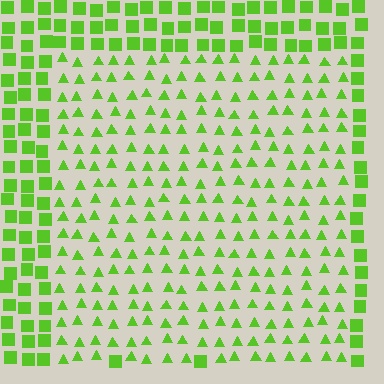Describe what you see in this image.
The image is filled with small lime elements arranged in a uniform grid. A rectangle-shaped region contains triangles, while the surrounding area contains squares. The boundary is defined purely by the change in element shape.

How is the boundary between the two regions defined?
The boundary is defined by a change in element shape: triangles inside vs. squares outside. All elements share the same color and spacing.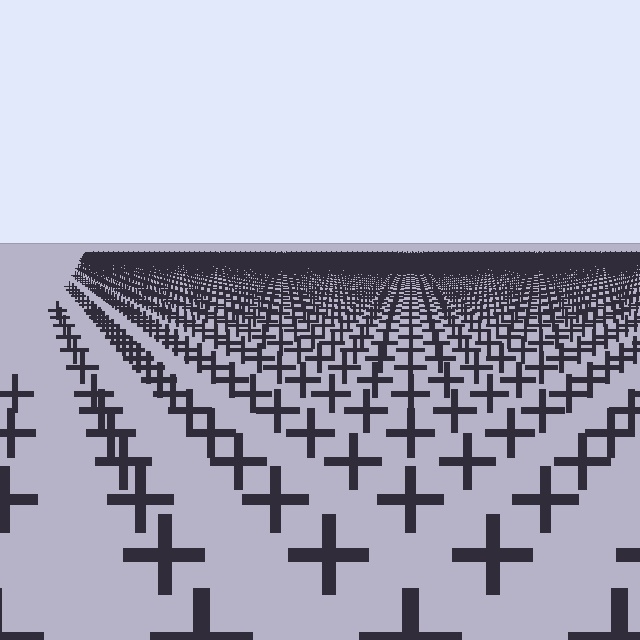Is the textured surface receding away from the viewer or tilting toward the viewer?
The surface is receding away from the viewer. Texture elements get smaller and denser toward the top.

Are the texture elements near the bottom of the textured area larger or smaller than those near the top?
Larger. Near the bottom, elements are closer to the viewer and appear at a bigger on-screen size.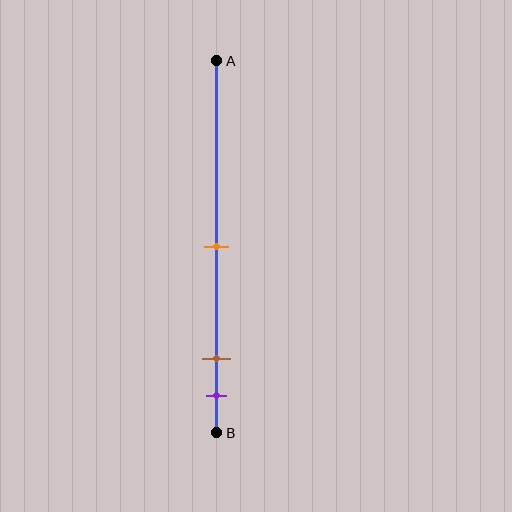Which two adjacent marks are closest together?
The brown and purple marks are the closest adjacent pair.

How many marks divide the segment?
There are 3 marks dividing the segment.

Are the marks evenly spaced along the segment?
No, the marks are not evenly spaced.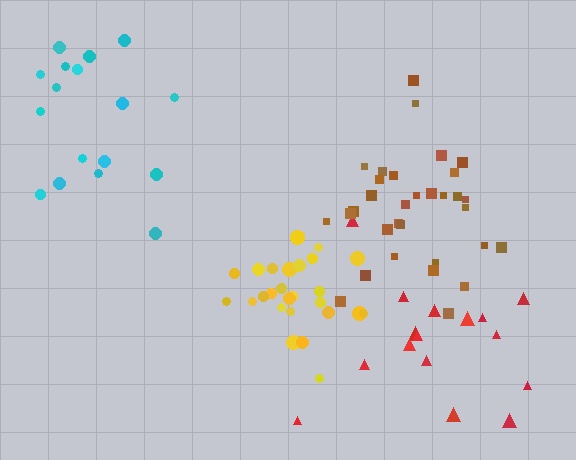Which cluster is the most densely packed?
Yellow.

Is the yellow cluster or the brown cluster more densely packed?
Yellow.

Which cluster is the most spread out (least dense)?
Red.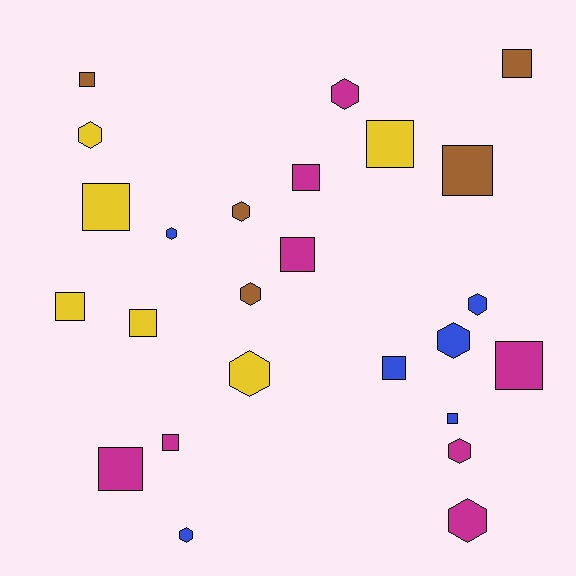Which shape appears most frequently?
Square, with 14 objects.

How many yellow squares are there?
There are 4 yellow squares.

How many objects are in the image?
There are 25 objects.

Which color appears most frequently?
Magenta, with 8 objects.